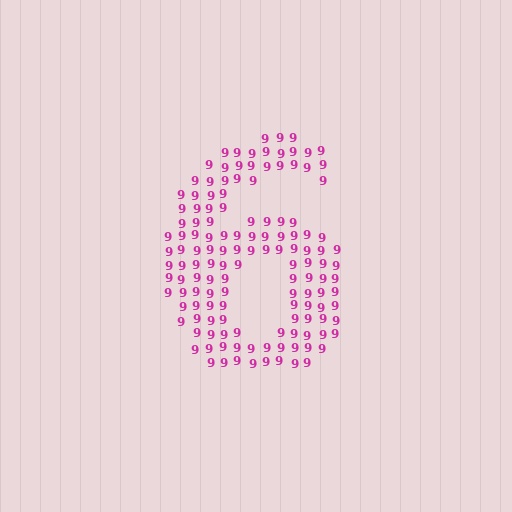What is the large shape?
The large shape is the digit 6.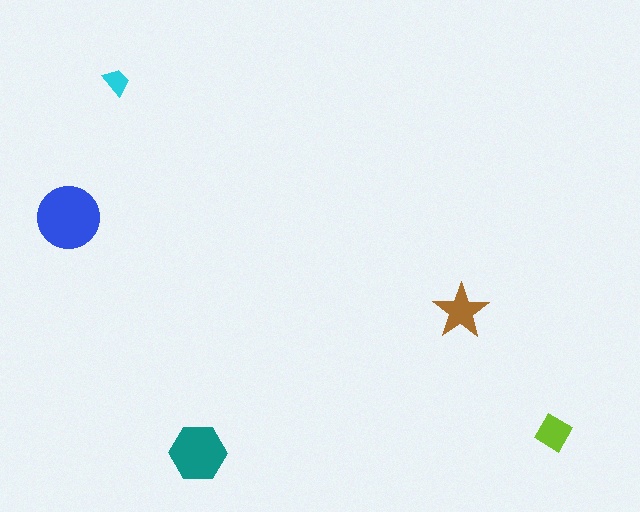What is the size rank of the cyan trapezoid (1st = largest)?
5th.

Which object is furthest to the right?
The lime square is rightmost.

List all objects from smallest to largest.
The cyan trapezoid, the lime square, the brown star, the teal hexagon, the blue circle.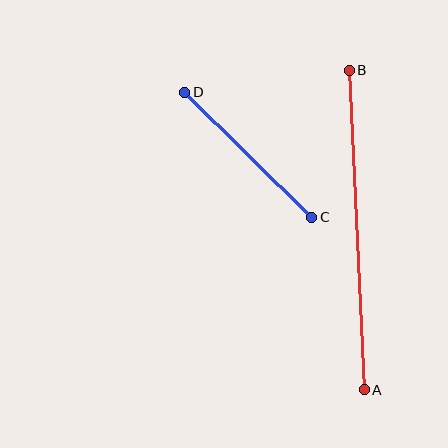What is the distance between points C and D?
The distance is approximately 178 pixels.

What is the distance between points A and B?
The distance is approximately 320 pixels.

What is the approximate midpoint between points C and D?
The midpoint is at approximately (248, 155) pixels.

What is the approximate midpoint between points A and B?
The midpoint is at approximately (357, 230) pixels.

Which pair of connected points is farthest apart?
Points A and B are farthest apart.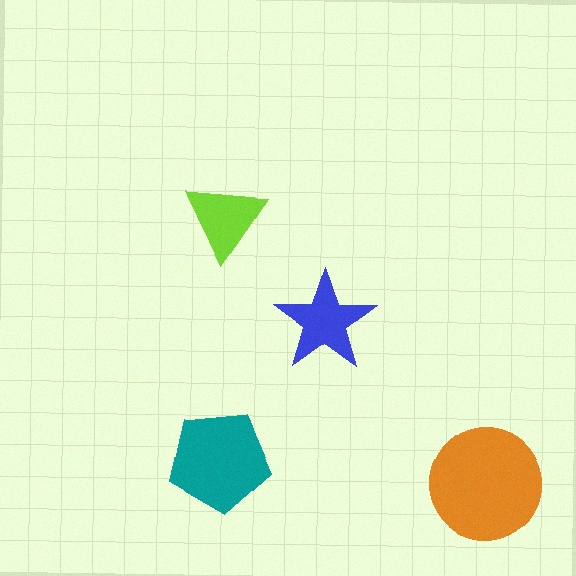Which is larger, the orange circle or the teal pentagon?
The orange circle.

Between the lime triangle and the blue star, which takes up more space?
The blue star.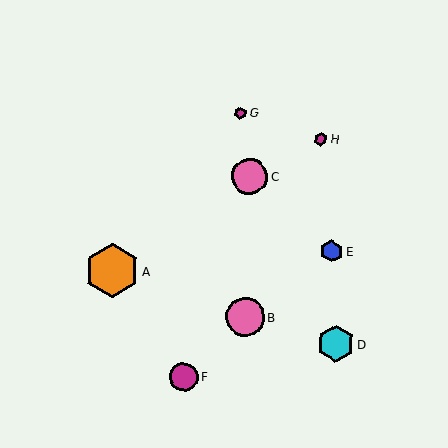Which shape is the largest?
The orange hexagon (labeled A) is the largest.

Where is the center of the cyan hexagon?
The center of the cyan hexagon is at (336, 344).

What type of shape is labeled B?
Shape B is a pink circle.